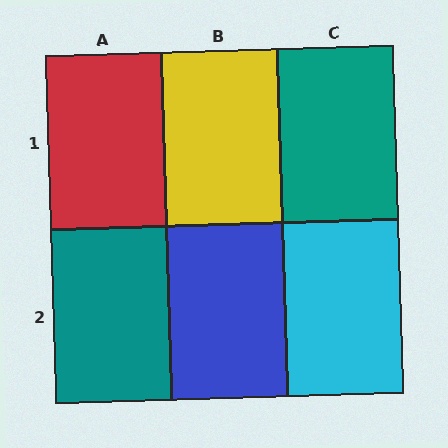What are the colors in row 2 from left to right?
Teal, blue, cyan.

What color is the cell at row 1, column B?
Yellow.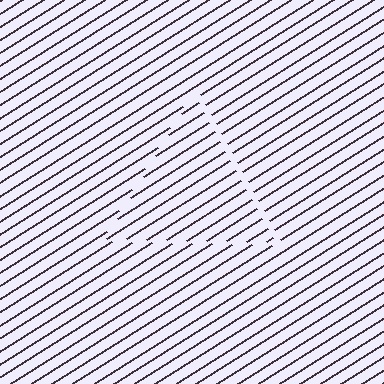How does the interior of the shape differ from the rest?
The interior of the shape contains the same grating, shifted by half a period — the contour is defined by the phase discontinuity where line-ends from the inner and outer gratings abut.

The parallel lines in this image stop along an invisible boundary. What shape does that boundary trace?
An illusory triangle. The interior of the shape contains the same grating, shifted by half a period — the contour is defined by the phase discontinuity where line-ends from the inner and outer gratings abut.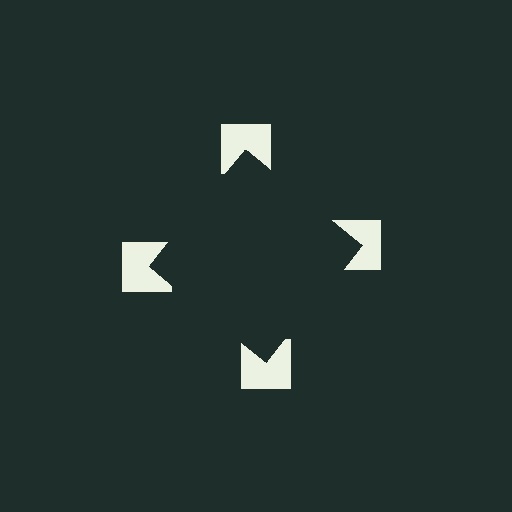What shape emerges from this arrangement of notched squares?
An illusory square — its edges are inferred from the aligned wedge cuts in the notched squares, not physically drawn.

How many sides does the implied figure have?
4 sides.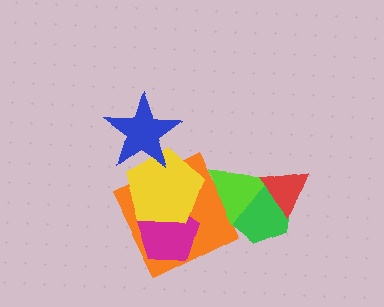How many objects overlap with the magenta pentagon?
2 objects overlap with the magenta pentagon.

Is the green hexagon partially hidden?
Yes, it is partially covered by another shape.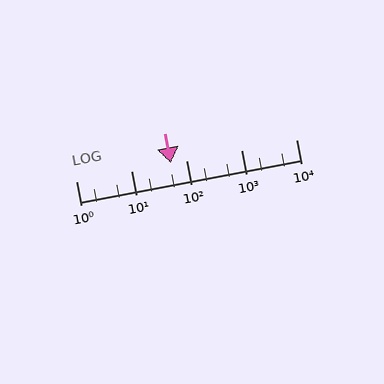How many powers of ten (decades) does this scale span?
The scale spans 4 decades, from 1 to 10000.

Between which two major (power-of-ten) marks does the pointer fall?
The pointer is between 10 and 100.